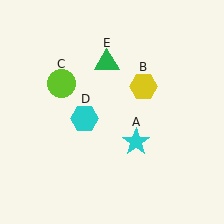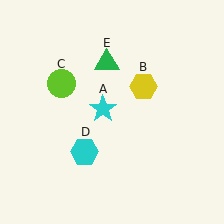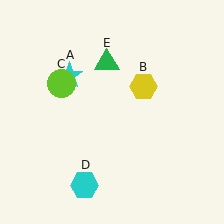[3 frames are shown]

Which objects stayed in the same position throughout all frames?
Yellow hexagon (object B) and lime circle (object C) and green triangle (object E) remained stationary.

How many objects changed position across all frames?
2 objects changed position: cyan star (object A), cyan hexagon (object D).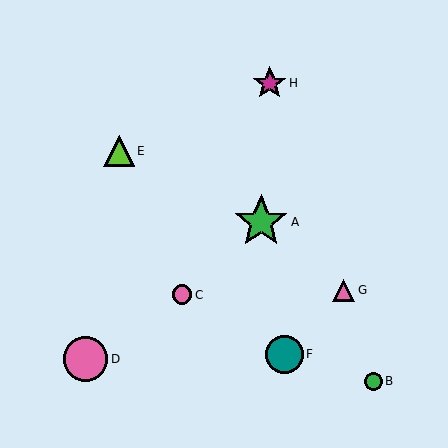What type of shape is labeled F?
Shape F is a teal circle.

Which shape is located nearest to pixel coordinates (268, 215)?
The green star (labeled A) at (261, 222) is nearest to that location.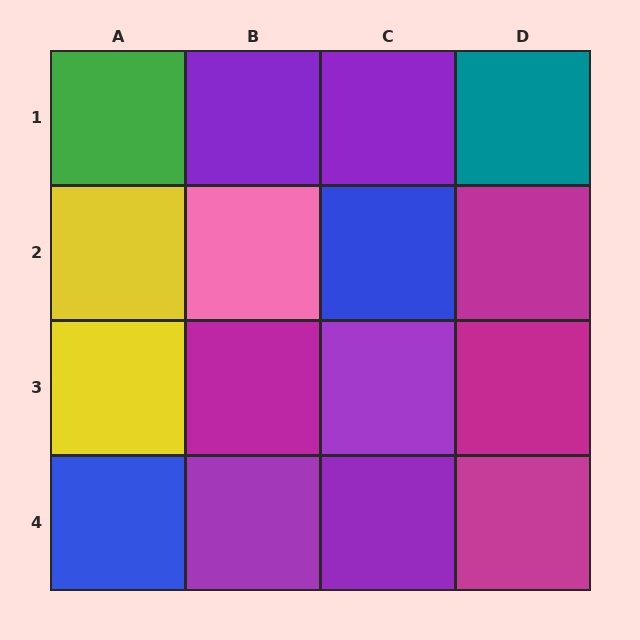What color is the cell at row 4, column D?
Magenta.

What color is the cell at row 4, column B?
Purple.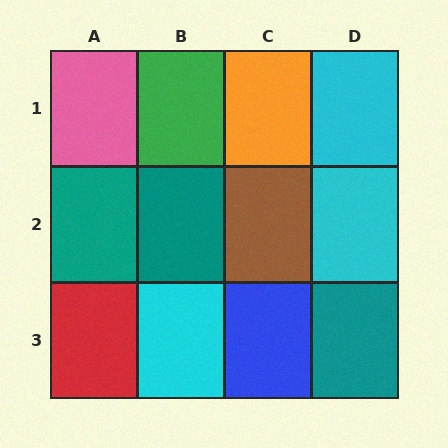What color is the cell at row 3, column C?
Blue.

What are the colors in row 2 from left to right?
Teal, teal, brown, cyan.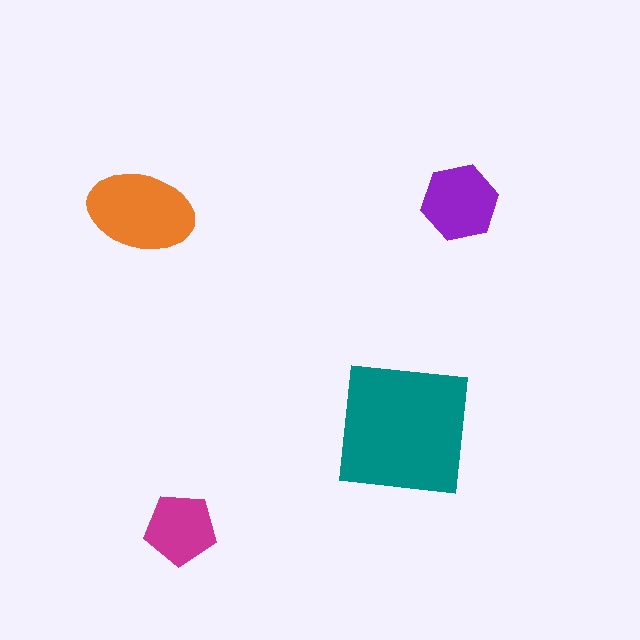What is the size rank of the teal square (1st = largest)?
1st.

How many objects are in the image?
There are 4 objects in the image.